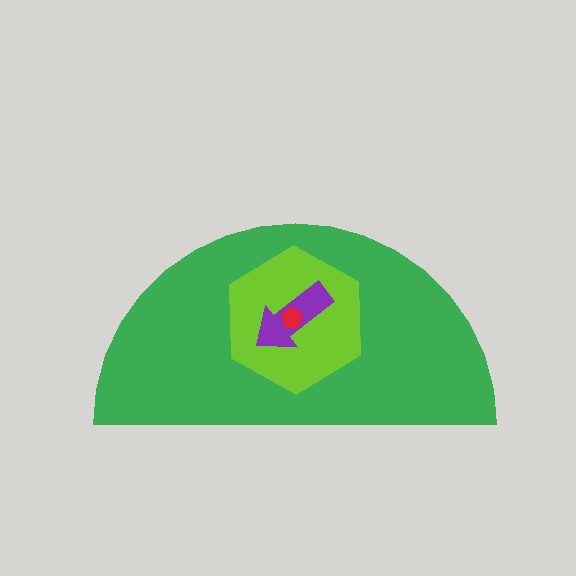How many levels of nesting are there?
4.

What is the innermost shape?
The red pentagon.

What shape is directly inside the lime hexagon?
The purple arrow.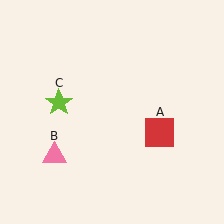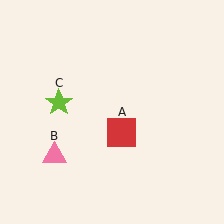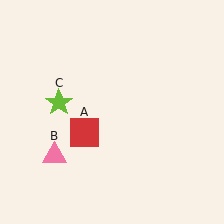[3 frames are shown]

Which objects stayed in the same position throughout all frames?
Pink triangle (object B) and lime star (object C) remained stationary.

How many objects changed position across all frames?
1 object changed position: red square (object A).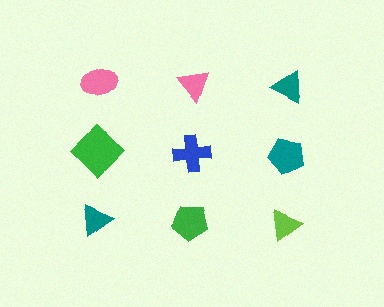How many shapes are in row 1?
3 shapes.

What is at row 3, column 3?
A lime triangle.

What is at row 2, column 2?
A blue cross.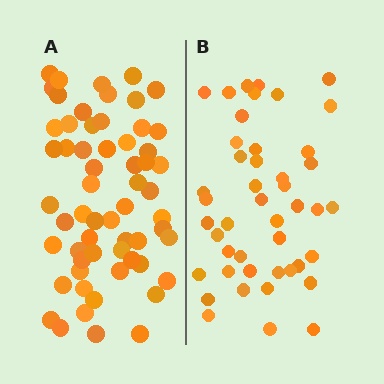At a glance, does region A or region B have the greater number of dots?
Region A (the left region) has more dots.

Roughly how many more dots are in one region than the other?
Region A has approximately 15 more dots than region B.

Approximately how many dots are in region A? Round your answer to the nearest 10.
About 60 dots.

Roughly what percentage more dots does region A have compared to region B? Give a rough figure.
About 35% more.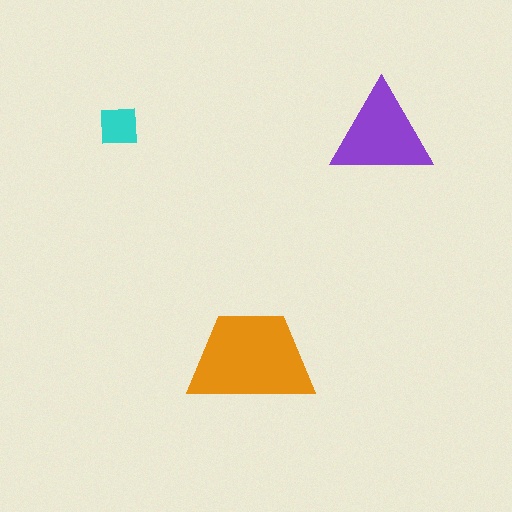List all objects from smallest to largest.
The cyan square, the purple triangle, the orange trapezoid.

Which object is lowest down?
The orange trapezoid is bottommost.